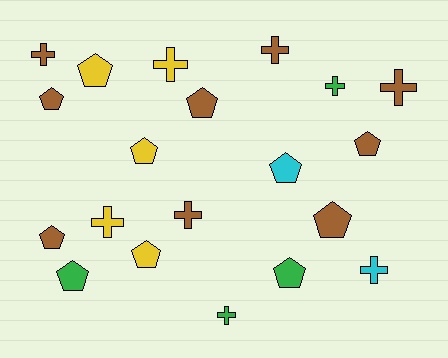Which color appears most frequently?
Brown, with 9 objects.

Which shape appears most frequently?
Pentagon, with 11 objects.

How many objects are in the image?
There are 20 objects.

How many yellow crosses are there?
There are 2 yellow crosses.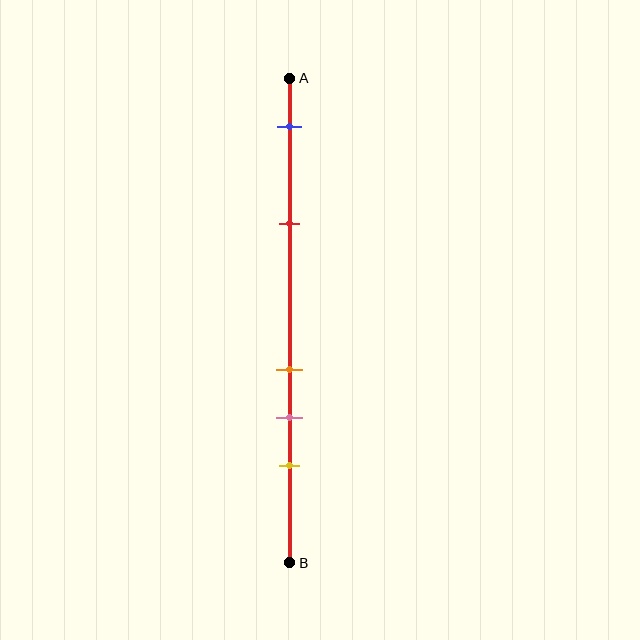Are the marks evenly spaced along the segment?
No, the marks are not evenly spaced.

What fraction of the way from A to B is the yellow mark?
The yellow mark is approximately 80% (0.8) of the way from A to B.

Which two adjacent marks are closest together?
The orange and pink marks are the closest adjacent pair.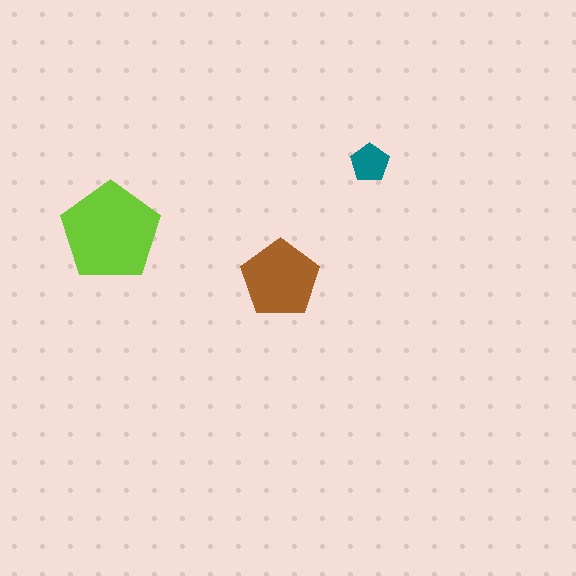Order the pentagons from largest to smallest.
the lime one, the brown one, the teal one.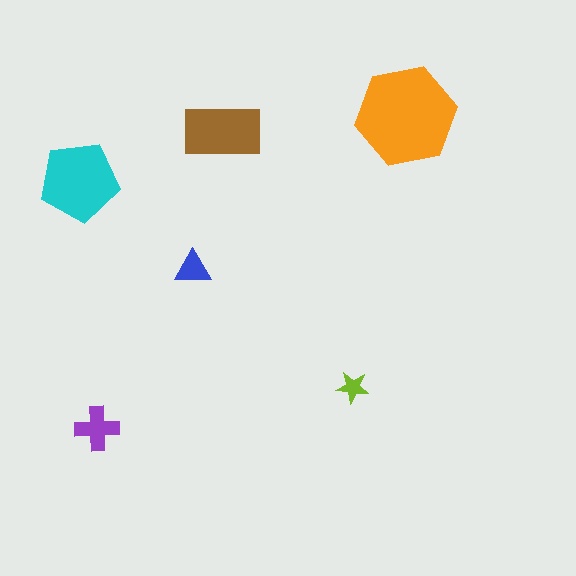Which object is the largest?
The orange hexagon.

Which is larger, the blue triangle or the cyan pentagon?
The cyan pentagon.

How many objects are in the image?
There are 6 objects in the image.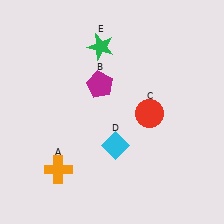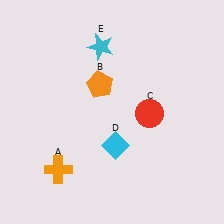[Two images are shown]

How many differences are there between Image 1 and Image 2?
There are 2 differences between the two images.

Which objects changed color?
B changed from magenta to orange. E changed from green to cyan.